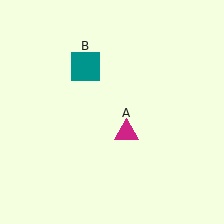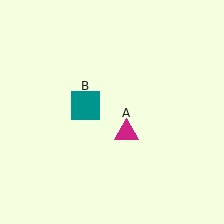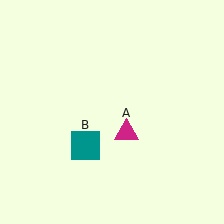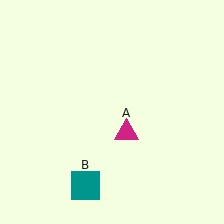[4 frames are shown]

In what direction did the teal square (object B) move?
The teal square (object B) moved down.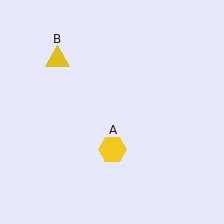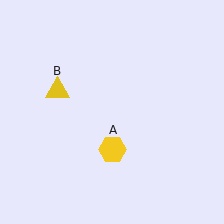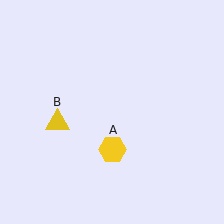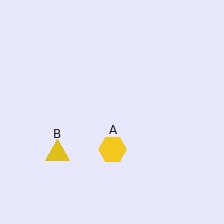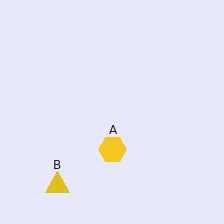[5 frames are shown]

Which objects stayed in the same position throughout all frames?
Yellow hexagon (object A) remained stationary.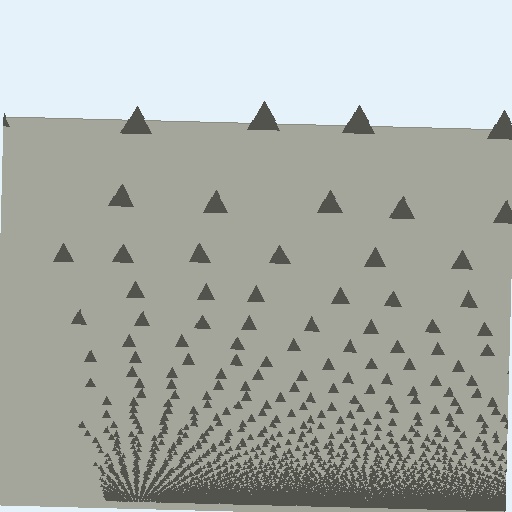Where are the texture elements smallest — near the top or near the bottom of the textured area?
Near the bottom.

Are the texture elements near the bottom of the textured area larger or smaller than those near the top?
Smaller. The gradient is inverted — elements near the bottom are smaller and denser.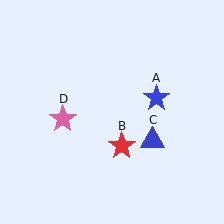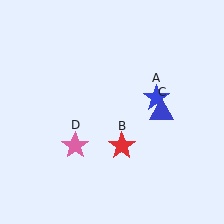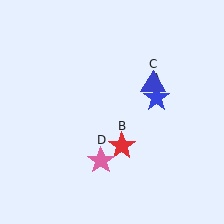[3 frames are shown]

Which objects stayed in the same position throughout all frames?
Blue star (object A) and red star (object B) remained stationary.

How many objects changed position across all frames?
2 objects changed position: blue triangle (object C), pink star (object D).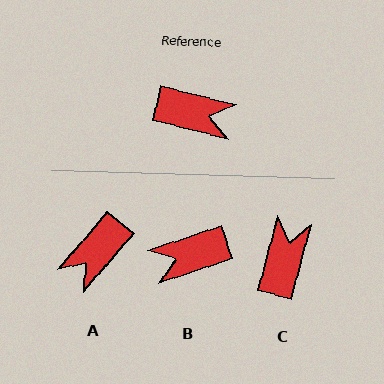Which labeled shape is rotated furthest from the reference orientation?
B, about 147 degrees away.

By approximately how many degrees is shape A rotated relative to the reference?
Approximately 116 degrees clockwise.